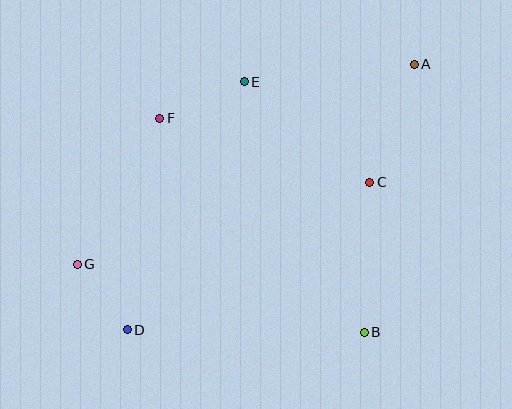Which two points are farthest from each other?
Points A and G are farthest from each other.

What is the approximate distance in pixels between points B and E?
The distance between B and E is approximately 278 pixels.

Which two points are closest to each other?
Points D and G are closest to each other.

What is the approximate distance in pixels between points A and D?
The distance between A and D is approximately 391 pixels.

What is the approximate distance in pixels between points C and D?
The distance between C and D is approximately 284 pixels.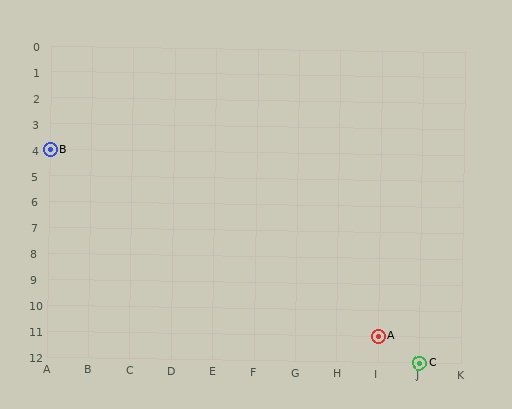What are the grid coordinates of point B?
Point B is at grid coordinates (A, 4).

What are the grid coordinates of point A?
Point A is at grid coordinates (I, 11).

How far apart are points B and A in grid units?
Points B and A are 8 columns and 7 rows apart (about 10.6 grid units diagonally).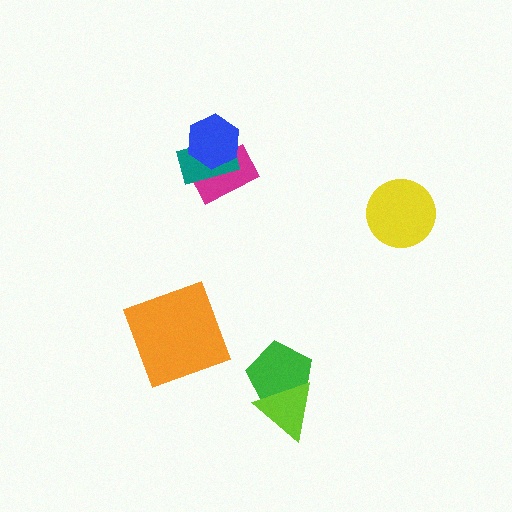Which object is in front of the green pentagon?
The lime triangle is in front of the green pentagon.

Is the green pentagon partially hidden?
Yes, it is partially covered by another shape.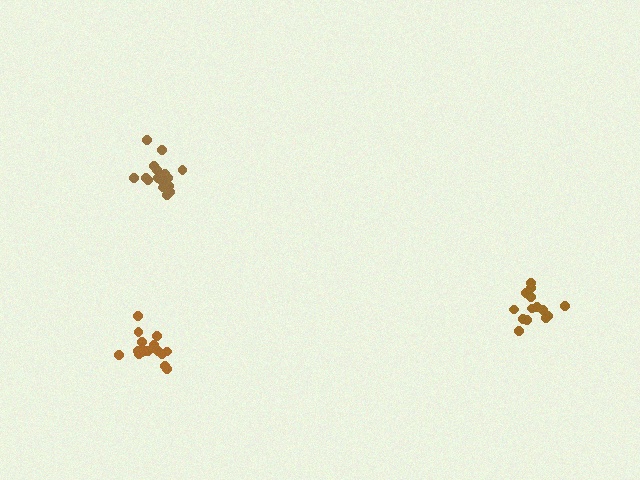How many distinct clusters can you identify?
There are 3 distinct clusters.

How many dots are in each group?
Group 1: 14 dots, Group 2: 16 dots, Group 3: 16 dots (46 total).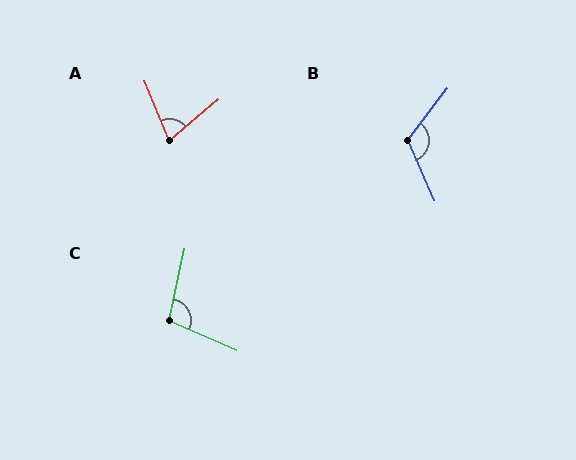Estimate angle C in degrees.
Approximately 101 degrees.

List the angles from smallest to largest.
A (72°), C (101°), B (119°).